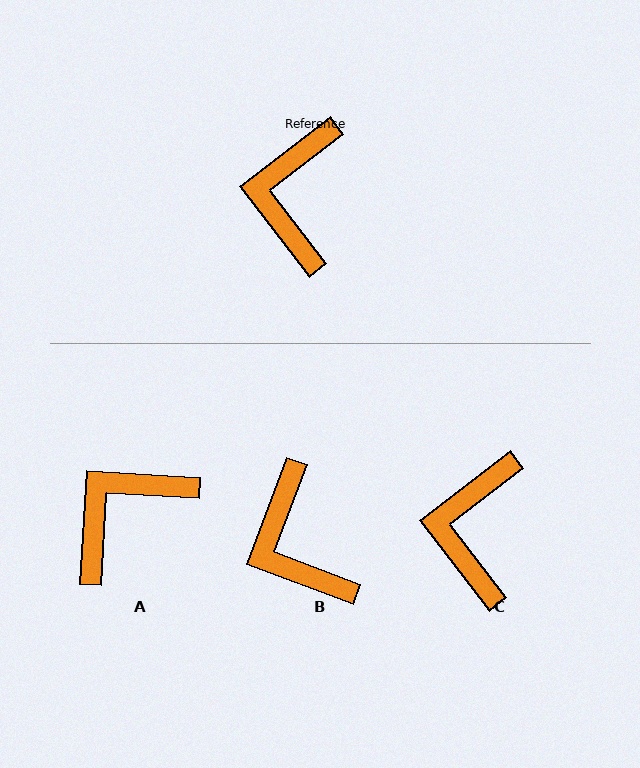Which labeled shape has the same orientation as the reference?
C.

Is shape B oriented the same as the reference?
No, it is off by about 32 degrees.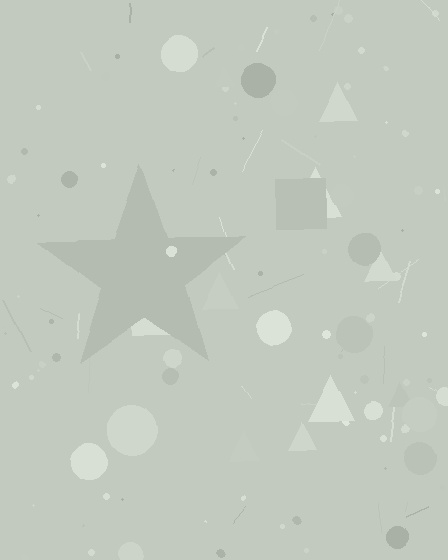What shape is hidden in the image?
A star is hidden in the image.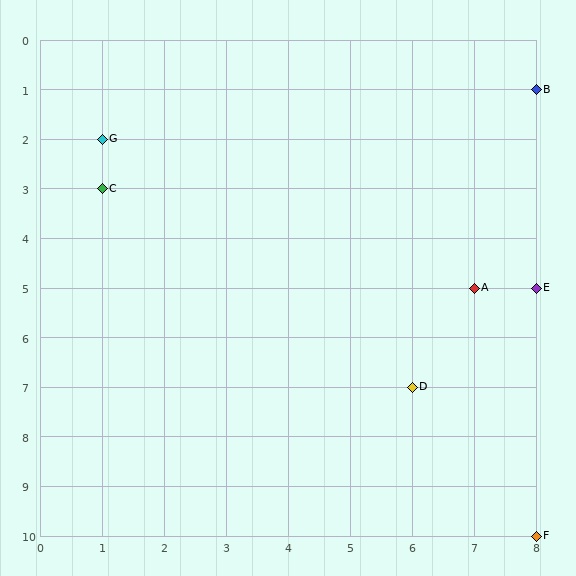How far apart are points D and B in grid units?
Points D and B are 2 columns and 6 rows apart (about 6.3 grid units diagonally).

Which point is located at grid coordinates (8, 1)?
Point B is at (8, 1).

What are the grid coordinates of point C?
Point C is at grid coordinates (1, 3).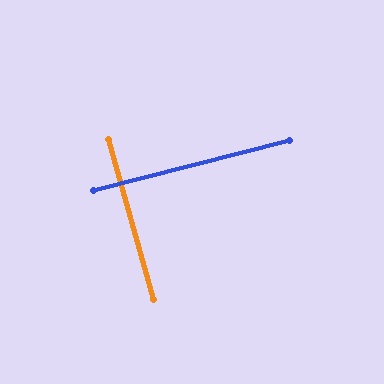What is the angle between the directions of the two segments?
Approximately 89 degrees.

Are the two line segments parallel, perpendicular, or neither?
Perpendicular — they meet at approximately 89°.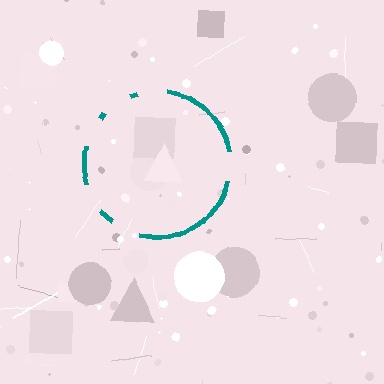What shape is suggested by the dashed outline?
The dashed outline suggests a circle.